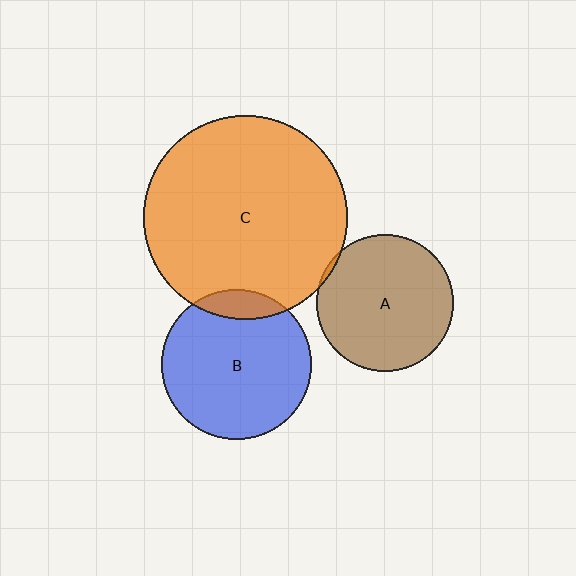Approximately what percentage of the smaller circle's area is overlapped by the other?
Approximately 10%.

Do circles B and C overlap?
Yes.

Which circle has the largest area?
Circle C (orange).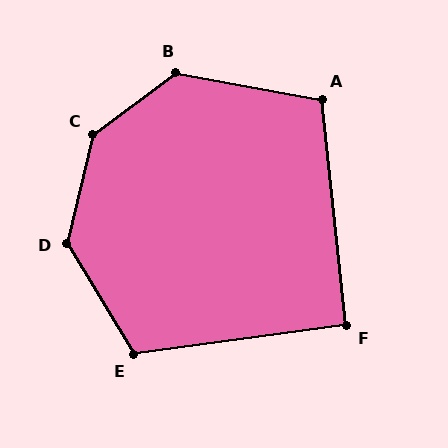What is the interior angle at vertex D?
Approximately 135 degrees (obtuse).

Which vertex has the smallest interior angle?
F, at approximately 92 degrees.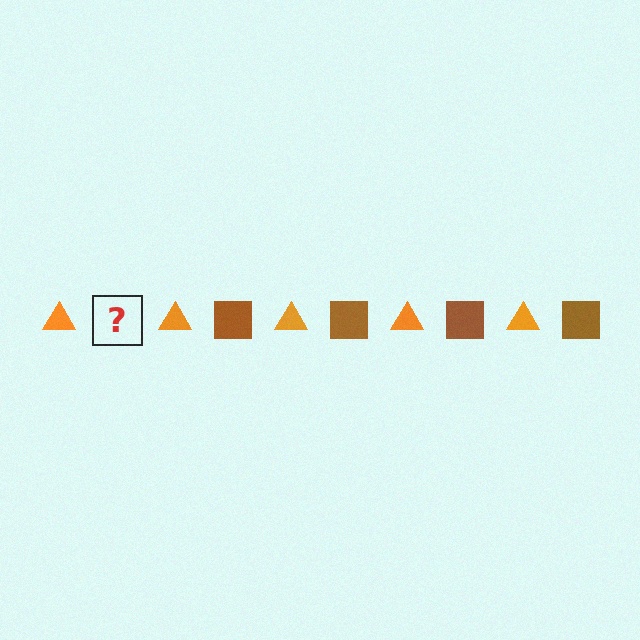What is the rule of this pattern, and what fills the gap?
The rule is that the pattern alternates between orange triangle and brown square. The gap should be filled with a brown square.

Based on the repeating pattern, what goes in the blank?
The blank should be a brown square.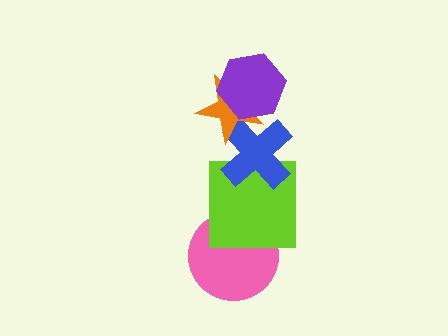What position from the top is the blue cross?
The blue cross is 3rd from the top.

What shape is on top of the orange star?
The purple hexagon is on top of the orange star.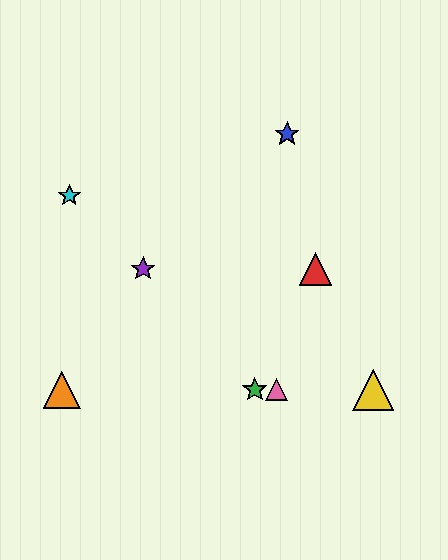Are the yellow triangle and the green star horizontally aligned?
Yes, both are at y≈390.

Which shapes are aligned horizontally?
The green star, the yellow triangle, the orange triangle, the pink triangle are aligned horizontally.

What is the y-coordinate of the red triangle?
The red triangle is at y≈269.